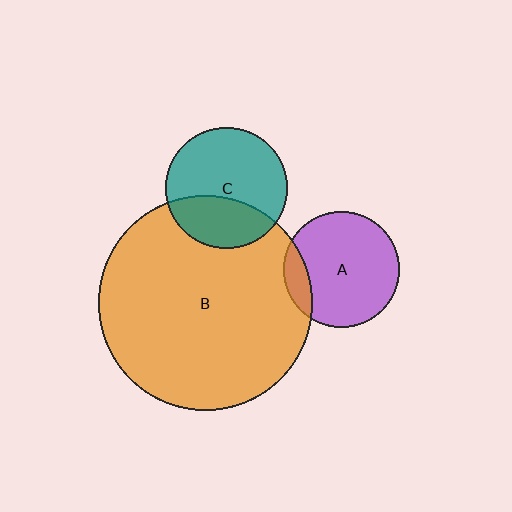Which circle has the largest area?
Circle B (orange).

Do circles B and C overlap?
Yes.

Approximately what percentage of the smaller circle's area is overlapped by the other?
Approximately 35%.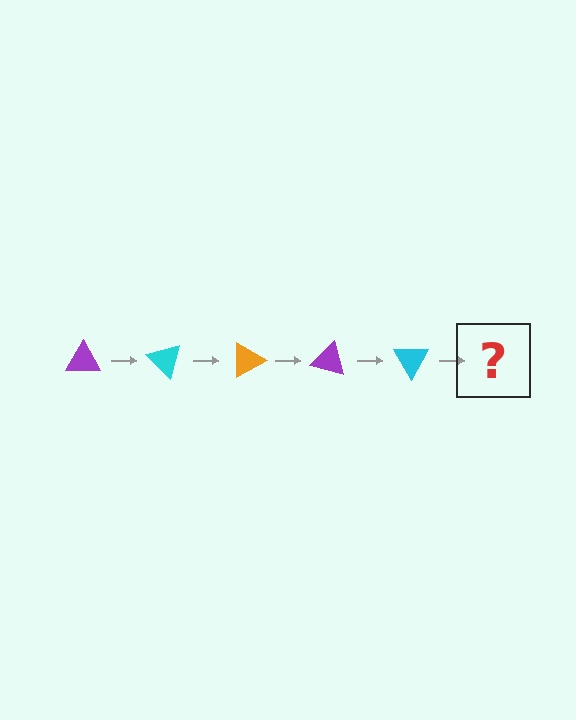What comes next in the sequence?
The next element should be an orange triangle, rotated 225 degrees from the start.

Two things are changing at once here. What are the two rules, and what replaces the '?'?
The two rules are that it rotates 45 degrees each step and the color cycles through purple, cyan, and orange. The '?' should be an orange triangle, rotated 225 degrees from the start.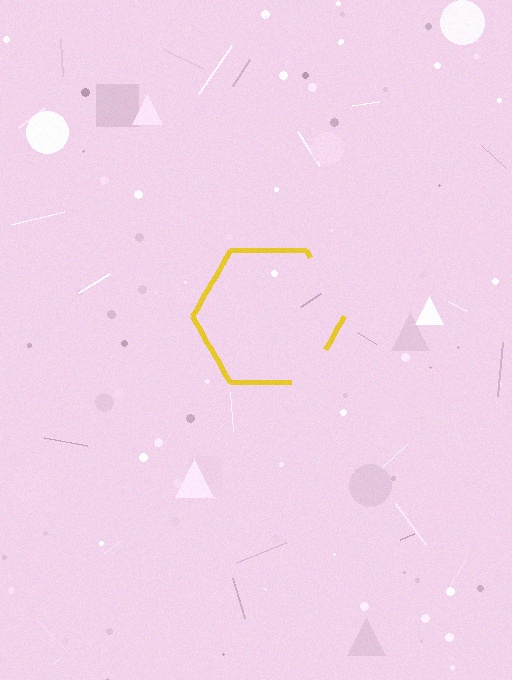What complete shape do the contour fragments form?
The contour fragments form a hexagon.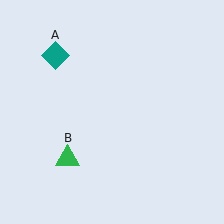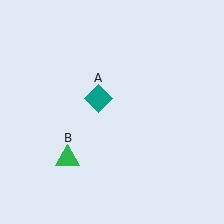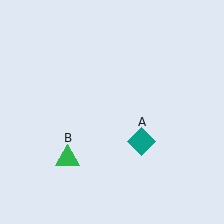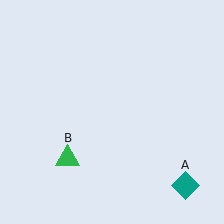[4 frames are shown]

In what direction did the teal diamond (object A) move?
The teal diamond (object A) moved down and to the right.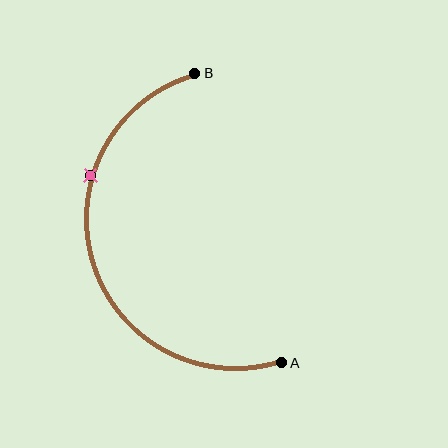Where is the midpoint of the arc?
The arc midpoint is the point on the curve farthest from the straight line joining A and B. It sits to the left of that line.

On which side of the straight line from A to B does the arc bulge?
The arc bulges to the left of the straight line connecting A and B.